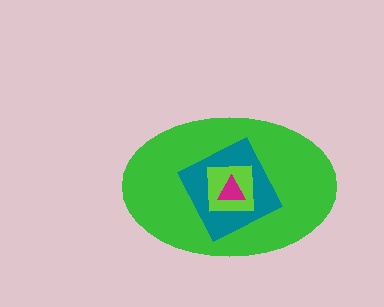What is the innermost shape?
The magenta triangle.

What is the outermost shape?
The green ellipse.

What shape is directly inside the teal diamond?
The lime square.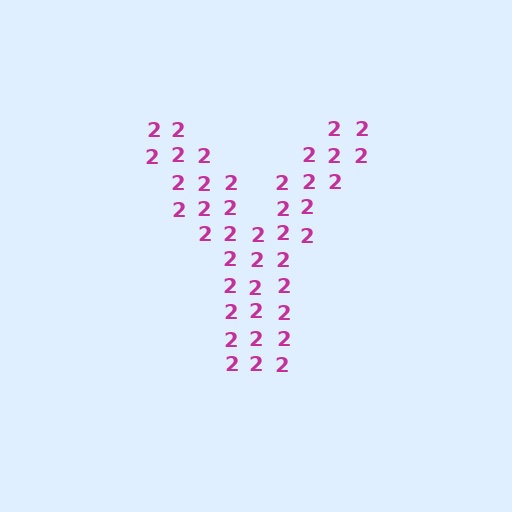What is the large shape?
The large shape is the letter Y.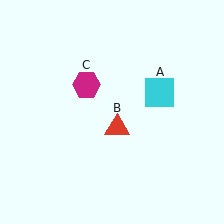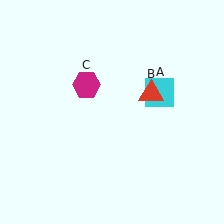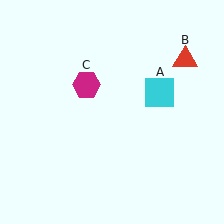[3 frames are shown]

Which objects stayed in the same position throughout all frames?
Cyan square (object A) and magenta hexagon (object C) remained stationary.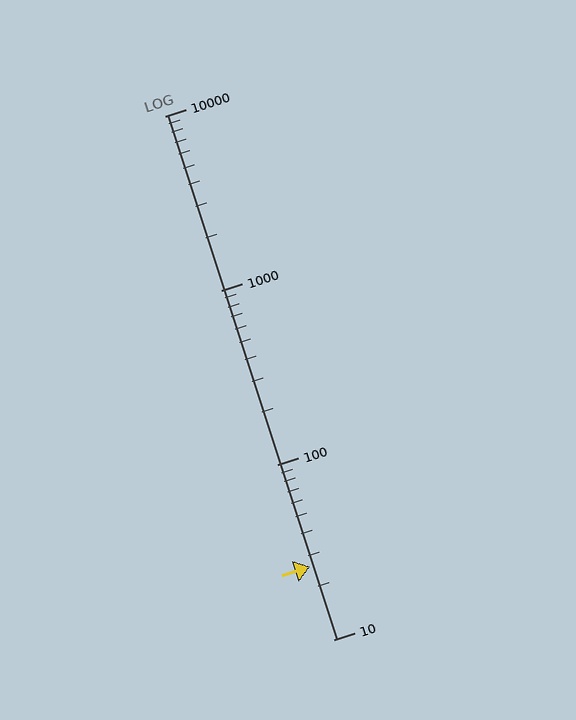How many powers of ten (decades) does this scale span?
The scale spans 3 decades, from 10 to 10000.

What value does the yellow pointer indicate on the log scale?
The pointer indicates approximately 26.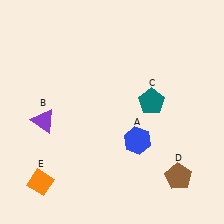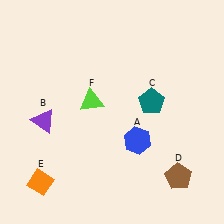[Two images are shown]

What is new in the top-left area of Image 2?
A lime triangle (F) was added in the top-left area of Image 2.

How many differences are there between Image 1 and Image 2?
There is 1 difference between the two images.